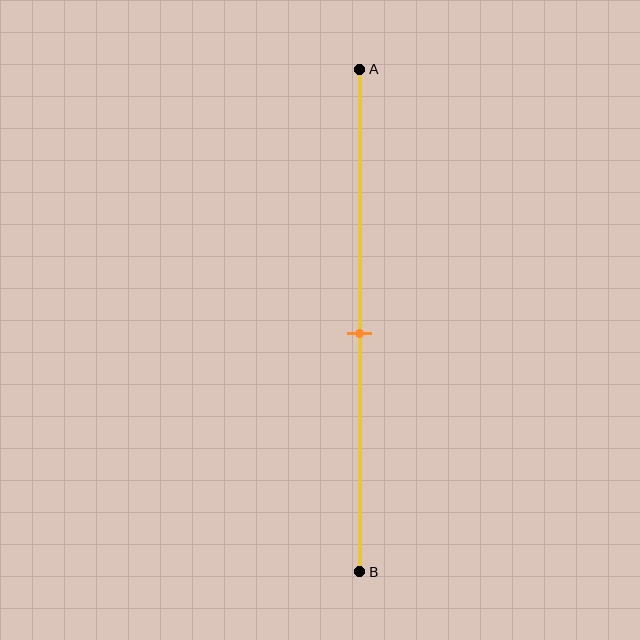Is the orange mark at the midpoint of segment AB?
Yes, the mark is approximately at the midpoint.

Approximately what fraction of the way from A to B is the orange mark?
The orange mark is approximately 55% of the way from A to B.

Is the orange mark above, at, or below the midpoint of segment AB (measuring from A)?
The orange mark is approximately at the midpoint of segment AB.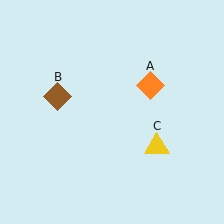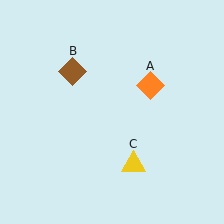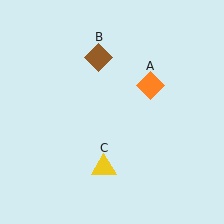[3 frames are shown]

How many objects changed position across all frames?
2 objects changed position: brown diamond (object B), yellow triangle (object C).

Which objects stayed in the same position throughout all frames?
Orange diamond (object A) remained stationary.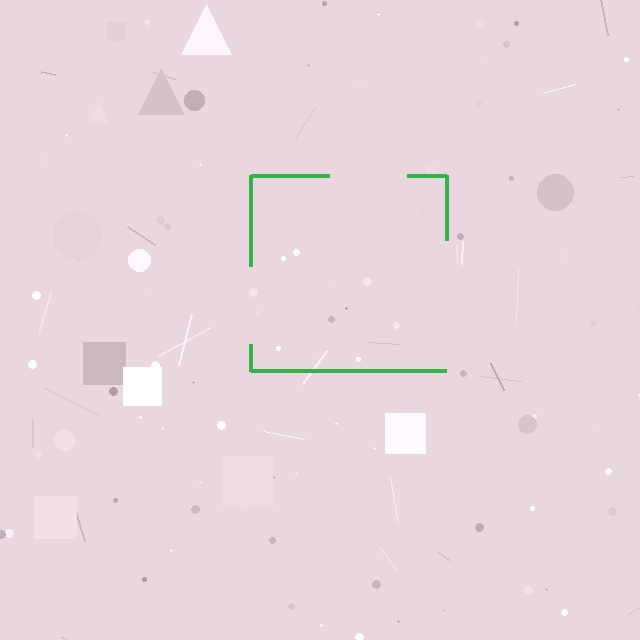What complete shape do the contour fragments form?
The contour fragments form a square.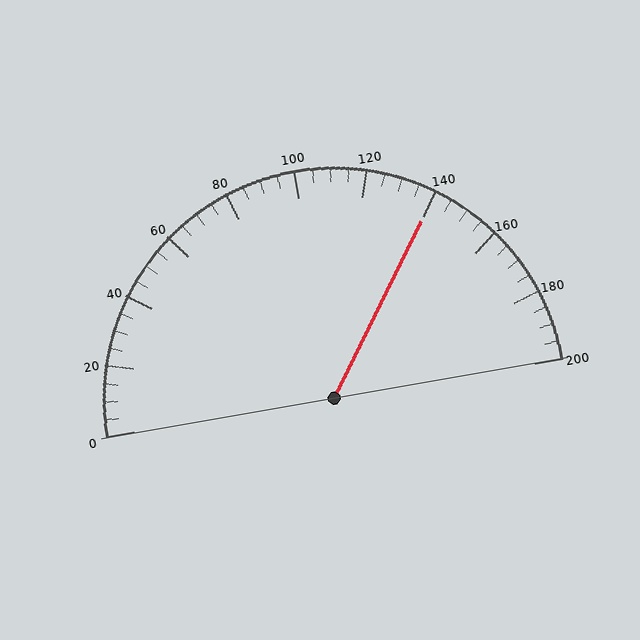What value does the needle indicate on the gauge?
The needle indicates approximately 140.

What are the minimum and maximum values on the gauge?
The gauge ranges from 0 to 200.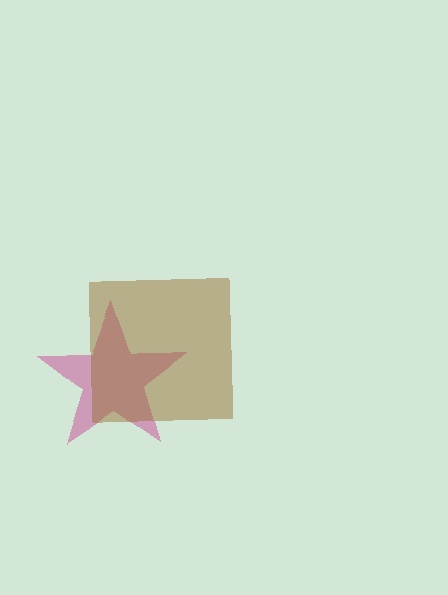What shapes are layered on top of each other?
The layered shapes are: a magenta star, a brown square.